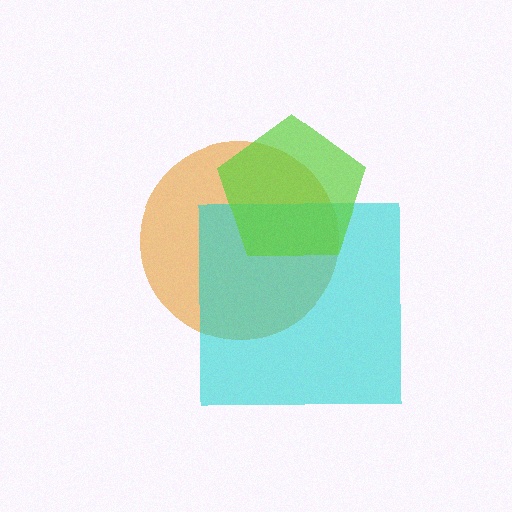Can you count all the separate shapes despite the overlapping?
Yes, there are 3 separate shapes.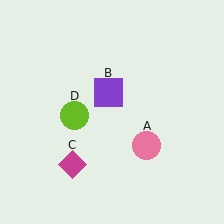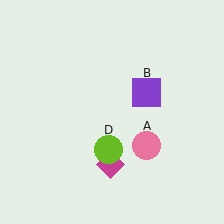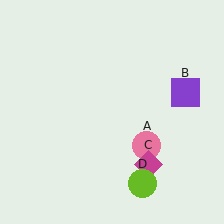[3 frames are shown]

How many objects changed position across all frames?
3 objects changed position: purple square (object B), magenta diamond (object C), lime circle (object D).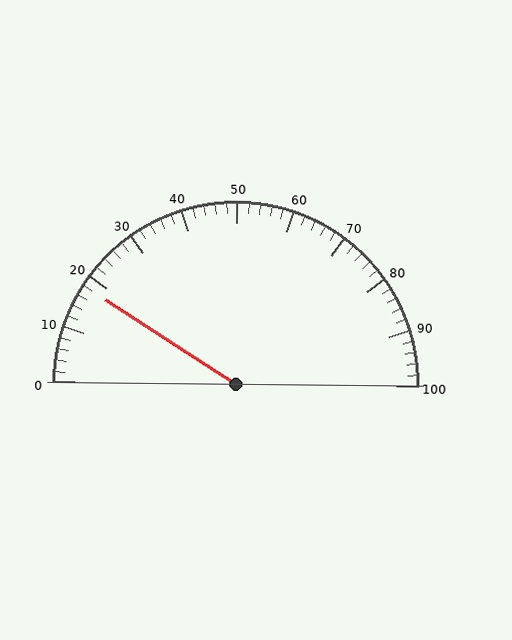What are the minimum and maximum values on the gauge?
The gauge ranges from 0 to 100.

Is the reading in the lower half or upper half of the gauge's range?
The reading is in the lower half of the range (0 to 100).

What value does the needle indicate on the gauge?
The needle indicates approximately 18.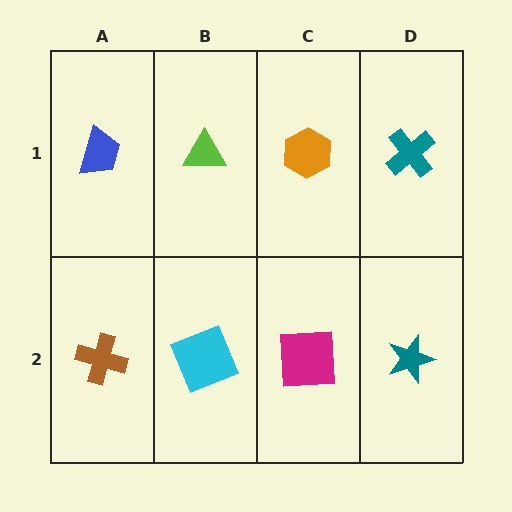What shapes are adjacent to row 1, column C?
A magenta square (row 2, column C), a lime triangle (row 1, column B), a teal cross (row 1, column D).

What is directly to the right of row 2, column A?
A cyan square.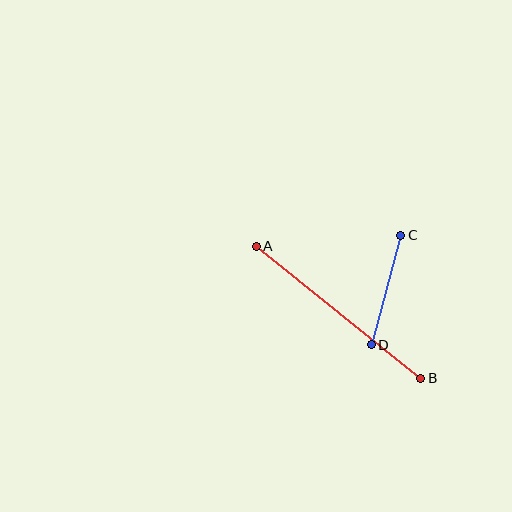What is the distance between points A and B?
The distance is approximately 211 pixels.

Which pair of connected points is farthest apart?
Points A and B are farthest apart.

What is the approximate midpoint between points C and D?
The midpoint is at approximately (386, 290) pixels.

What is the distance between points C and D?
The distance is approximately 113 pixels.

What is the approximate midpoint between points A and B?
The midpoint is at approximately (339, 312) pixels.